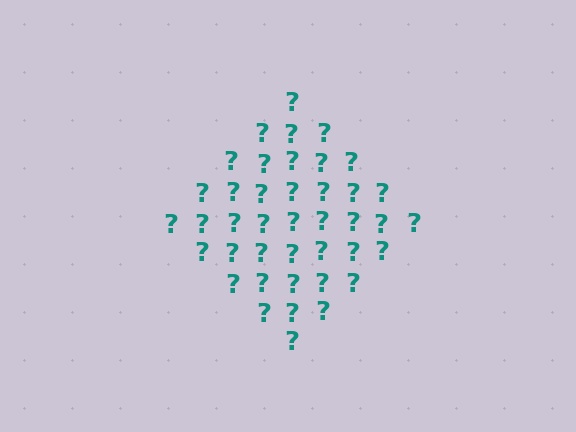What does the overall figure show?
The overall figure shows a diamond.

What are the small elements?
The small elements are question marks.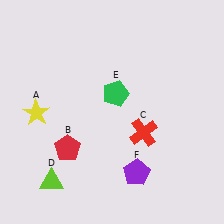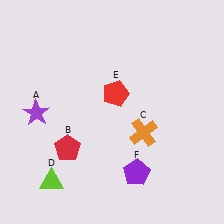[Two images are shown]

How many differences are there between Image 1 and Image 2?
There are 3 differences between the two images.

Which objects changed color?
A changed from yellow to purple. C changed from red to orange. E changed from green to red.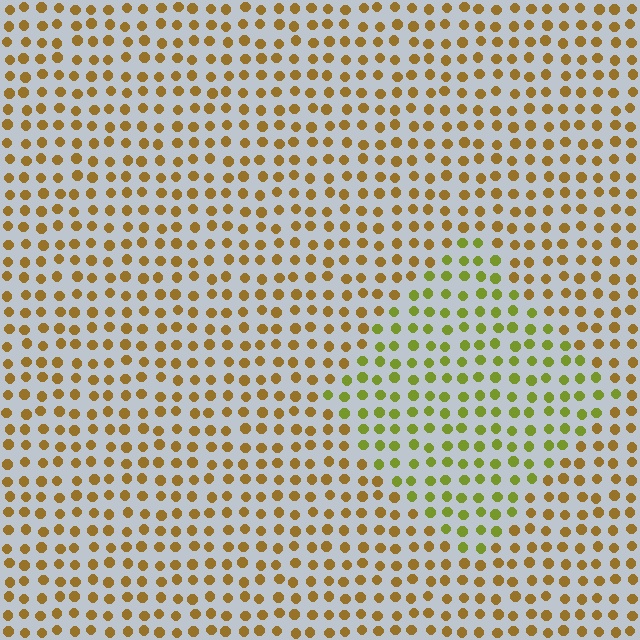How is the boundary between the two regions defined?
The boundary is defined purely by a slight shift in hue (about 38 degrees). Spacing, size, and orientation are identical on both sides.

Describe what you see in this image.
The image is filled with small brown elements in a uniform arrangement. A diamond-shaped region is visible where the elements are tinted to a slightly different hue, forming a subtle color boundary.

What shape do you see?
I see a diamond.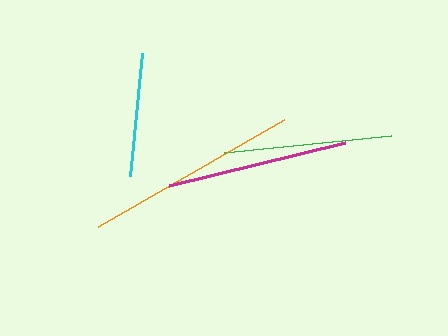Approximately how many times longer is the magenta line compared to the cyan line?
The magenta line is approximately 1.5 times the length of the cyan line.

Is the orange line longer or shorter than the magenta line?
The orange line is longer than the magenta line.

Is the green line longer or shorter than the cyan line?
The green line is longer than the cyan line.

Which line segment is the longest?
The orange line is the longest at approximately 215 pixels.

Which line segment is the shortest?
The cyan line is the shortest at approximately 124 pixels.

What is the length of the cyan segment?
The cyan segment is approximately 124 pixels long.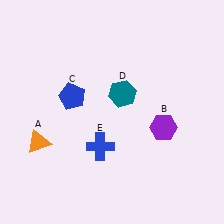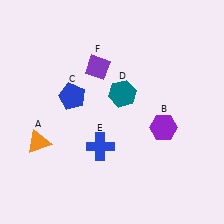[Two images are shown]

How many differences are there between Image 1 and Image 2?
There is 1 difference between the two images.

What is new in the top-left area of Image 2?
A purple diamond (F) was added in the top-left area of Image 2.